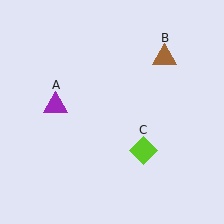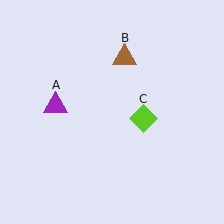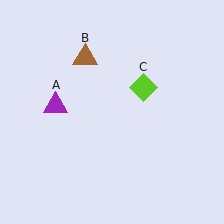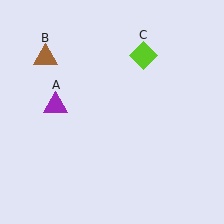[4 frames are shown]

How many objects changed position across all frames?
2 objects changed position: brown triangle (object B), lime diamond (object C).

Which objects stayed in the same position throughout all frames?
Purple triangle (object A) remained stationary.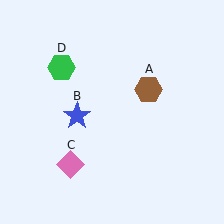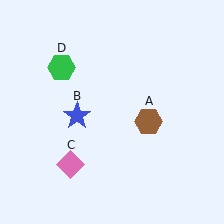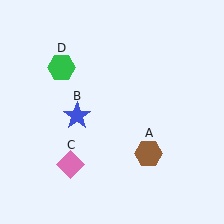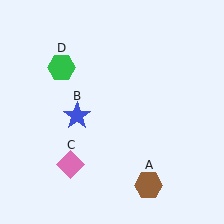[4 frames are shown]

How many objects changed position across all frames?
1 object changed position: brown hexagon (object A).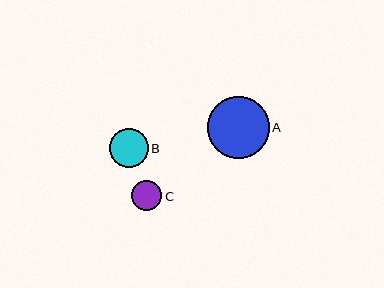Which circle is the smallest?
Circle C is the smallest with a size of approximately 30 pixels.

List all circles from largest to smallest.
From largest to smallest: A, B, C.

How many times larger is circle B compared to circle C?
Circle B is approximately 1.3 times the size of circle C.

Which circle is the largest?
Circle A is the largest with a size of approximately 62 pixels.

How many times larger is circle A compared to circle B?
Circle A is approximately 1.6 times the size of circle B.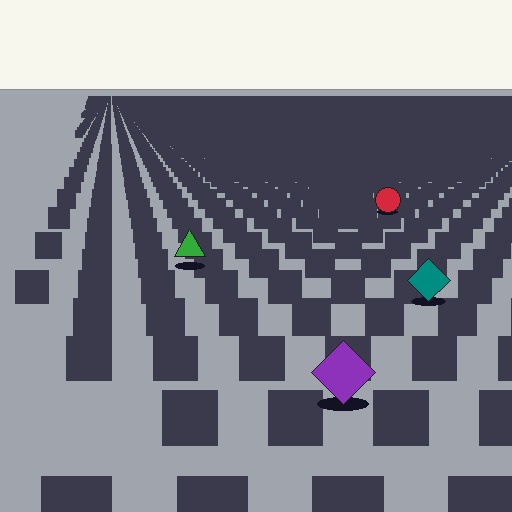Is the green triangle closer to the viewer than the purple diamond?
No. The purple diamond is closer — you can tell from the texture gradient: the ground texture is coarser near it.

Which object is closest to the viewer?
The purple diamond is closest. The texture marks near it are larger and more spread out.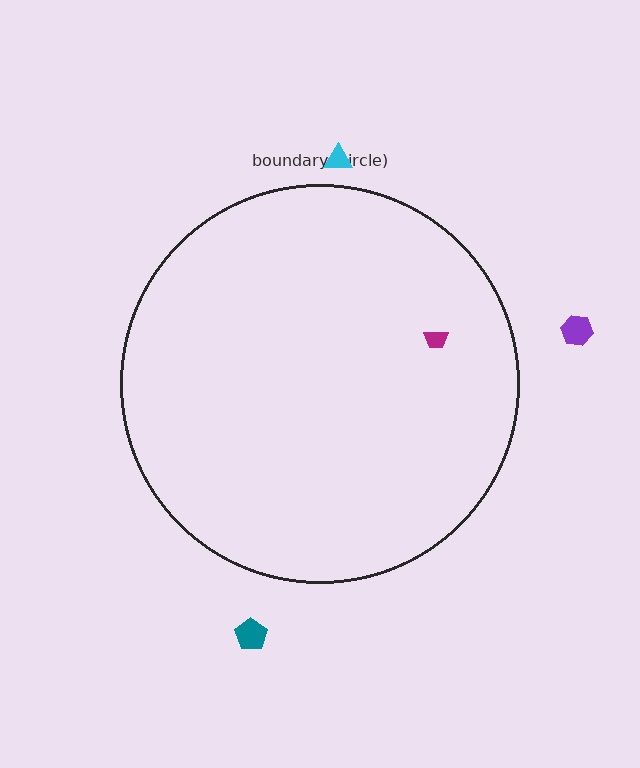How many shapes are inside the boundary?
1 inside, 3 outside.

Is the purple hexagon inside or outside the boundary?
Outside.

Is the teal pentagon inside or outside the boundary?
Outside.